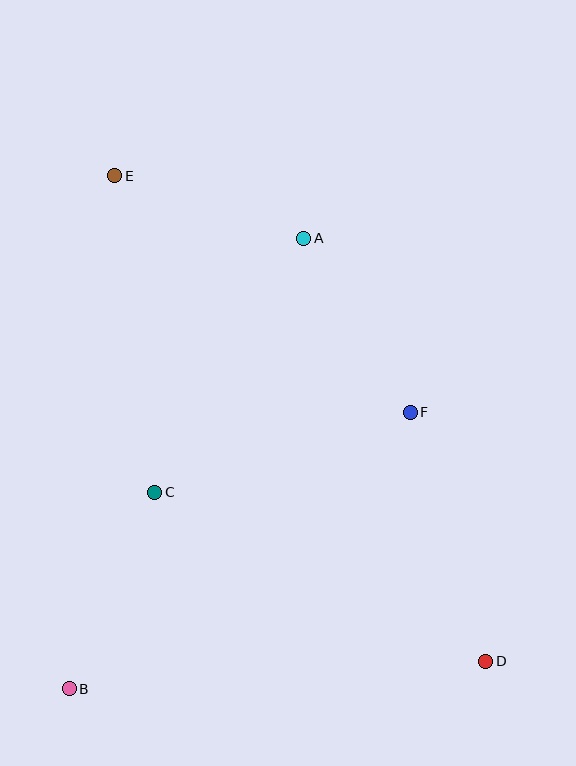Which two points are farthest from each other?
Points D and E are farthest from each other.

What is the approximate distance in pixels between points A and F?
The distance between A and F is approximately 204 pixels.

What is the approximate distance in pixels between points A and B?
The distance between A and B is approximately 508 pixels.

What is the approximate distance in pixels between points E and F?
The distance between E and F is approximately 378 pixels.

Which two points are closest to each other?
Points A and E are closest to each other.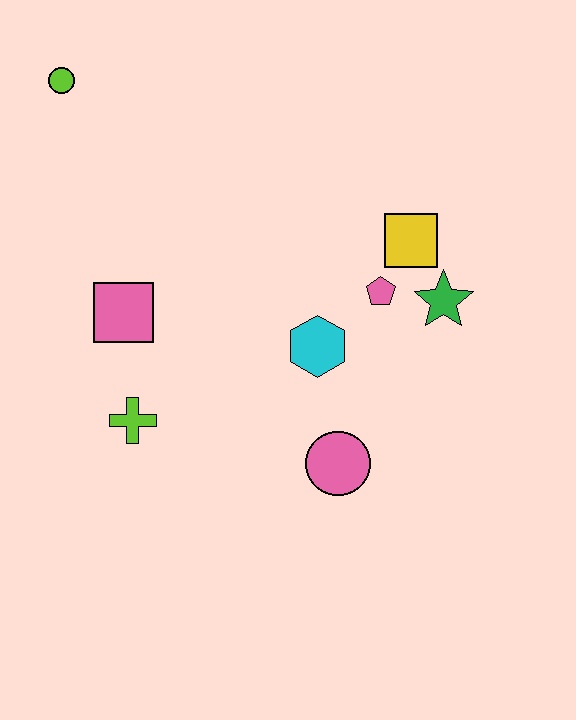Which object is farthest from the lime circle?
The pink circle is farthest from the lime circle.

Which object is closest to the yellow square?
The pink pentagon is closest to the yellow square.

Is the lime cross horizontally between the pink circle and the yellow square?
No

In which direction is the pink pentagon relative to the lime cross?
The pink pentagon is to the right of the lime cross.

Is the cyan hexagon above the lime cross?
Yes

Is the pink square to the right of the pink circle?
No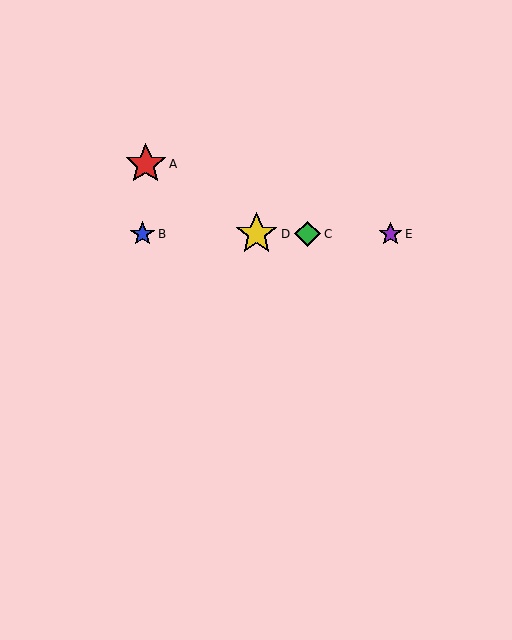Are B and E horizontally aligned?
Yes, both are at y≈234.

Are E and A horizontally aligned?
No, E is at y≈234 and A is at y≈164.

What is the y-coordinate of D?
Object D is at y≈234.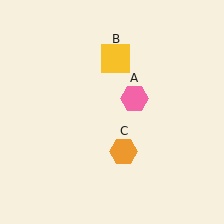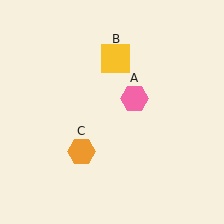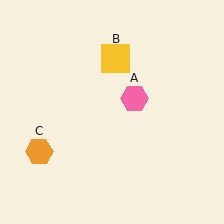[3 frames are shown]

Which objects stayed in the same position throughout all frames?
Pink hexagon (object A) and yellow square (object B) remained stationary.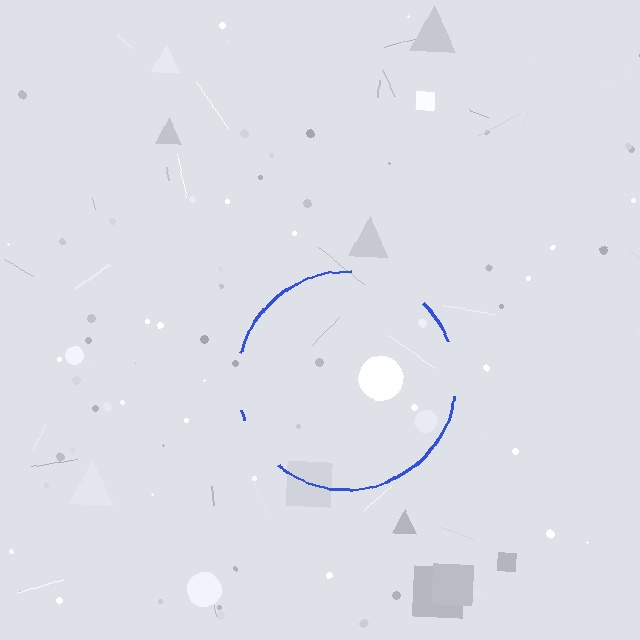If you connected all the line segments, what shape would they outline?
They would outline a circle.